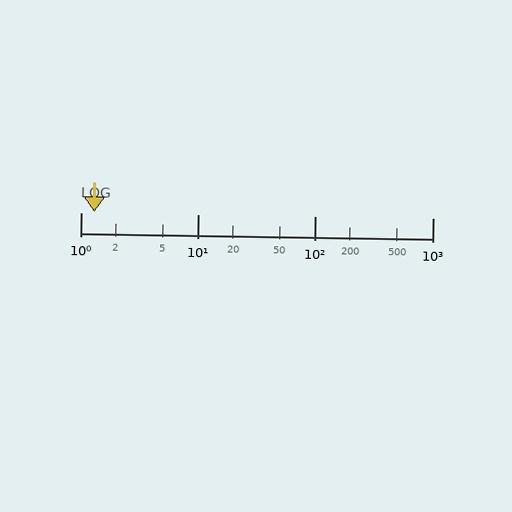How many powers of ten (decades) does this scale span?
The scale spans 3 decades, from 1 to 1000.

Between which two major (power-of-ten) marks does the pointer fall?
The pointer is between 1 and 10.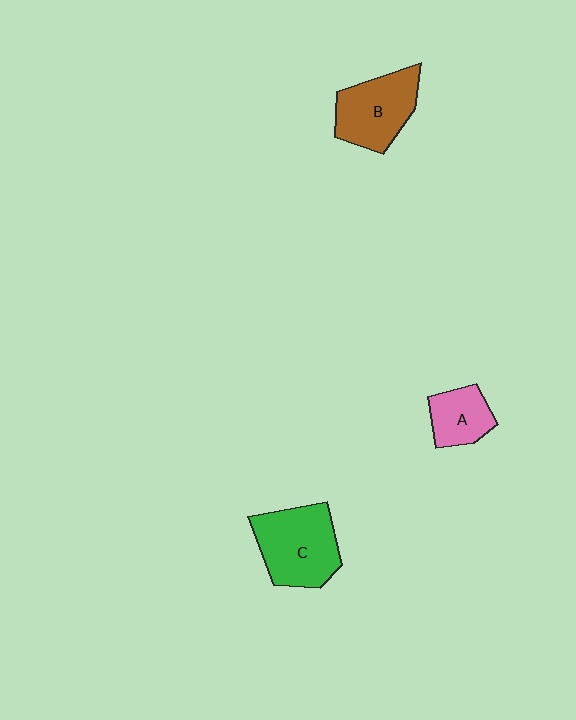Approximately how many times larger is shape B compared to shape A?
Approximately 1.6 times.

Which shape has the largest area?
Shape C (green).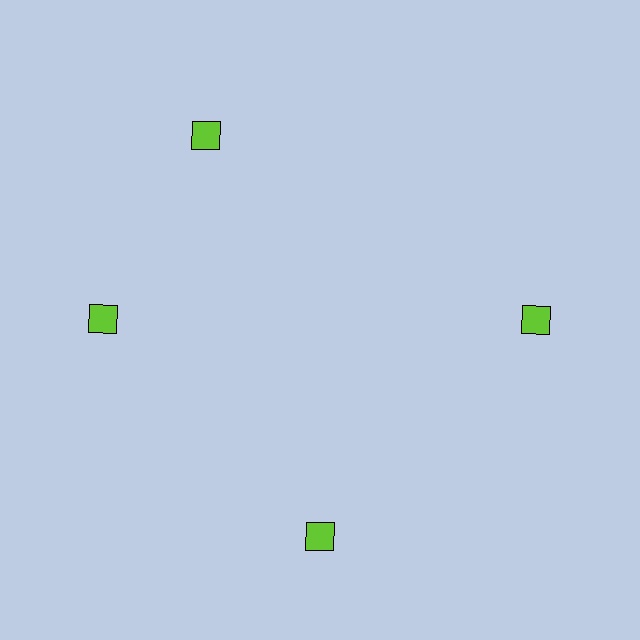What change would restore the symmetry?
The symmetry would be restored by rotating it back into even spacing with its neighbors so that all 4 squares sit at equal angles and equal distance from the center.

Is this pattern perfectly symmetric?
No. The 4 lime squares are arranged in a ring, but one element near the 12 o'clock position is rotated out of alignment along the ring, breaking the 4-fold rotational symmetry.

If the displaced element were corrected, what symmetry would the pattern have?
It would have 4-fold rotational symmetry — the pattern would map onto itself every 90 degrees.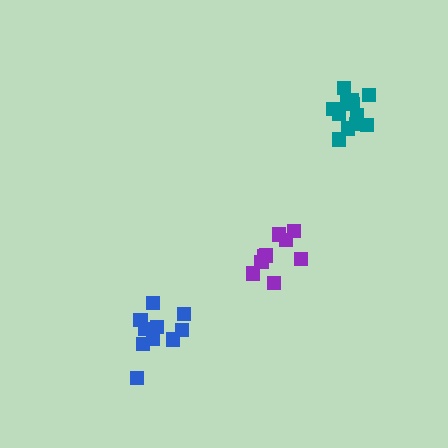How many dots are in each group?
Group 1: 9 dots, Group 2: 10 dots, Group 3: 12 dots (31 total).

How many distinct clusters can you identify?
There are 3 distinct clusters.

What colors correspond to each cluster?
The clusters are colored: purple, blue, teal.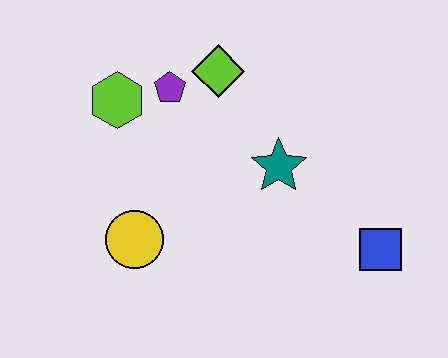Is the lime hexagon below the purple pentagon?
Yes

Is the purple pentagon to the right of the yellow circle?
Yes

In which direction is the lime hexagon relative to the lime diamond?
The lime hexagon is to the left of the lime diamond.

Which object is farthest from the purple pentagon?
The blue square is farthest from the purple pentagon.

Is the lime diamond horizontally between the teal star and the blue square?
No